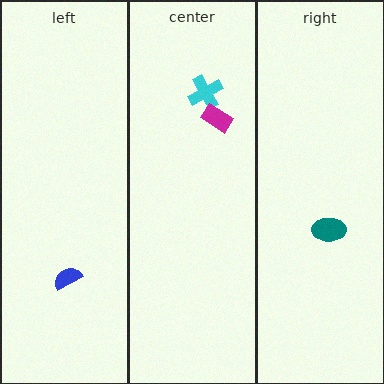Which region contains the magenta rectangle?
The center region.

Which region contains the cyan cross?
The center region.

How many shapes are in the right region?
1.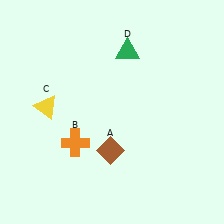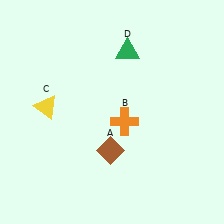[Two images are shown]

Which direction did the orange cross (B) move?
The orange cross (B) moved right.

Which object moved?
The orange cross (B) moved right.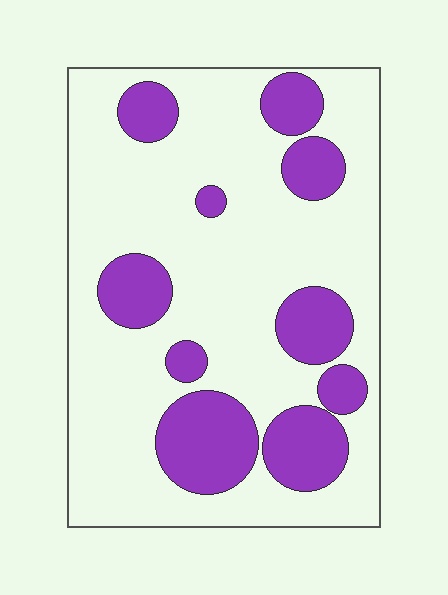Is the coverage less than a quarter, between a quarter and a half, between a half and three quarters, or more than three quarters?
Between a quarter and a half.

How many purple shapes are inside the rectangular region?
10.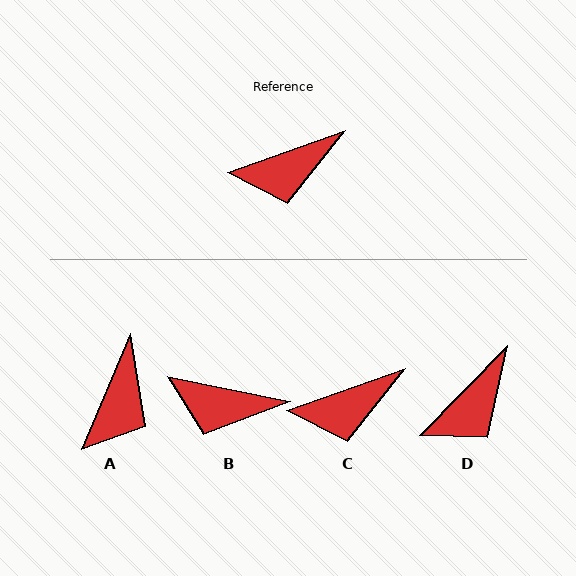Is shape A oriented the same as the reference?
No, it is off by about 47 degrees.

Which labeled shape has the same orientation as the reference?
C.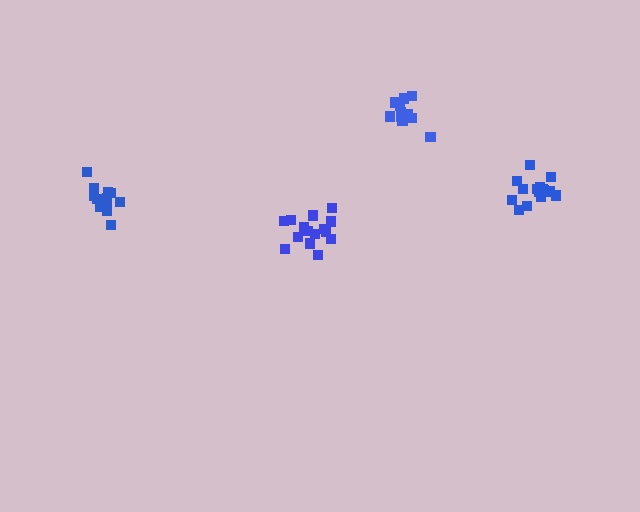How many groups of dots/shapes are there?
There are 4 groups.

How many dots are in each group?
Group 1: 12 dots, Group 2: 13 dots, Group 3: 16 dots, Group 4: 15 dots (56 total).